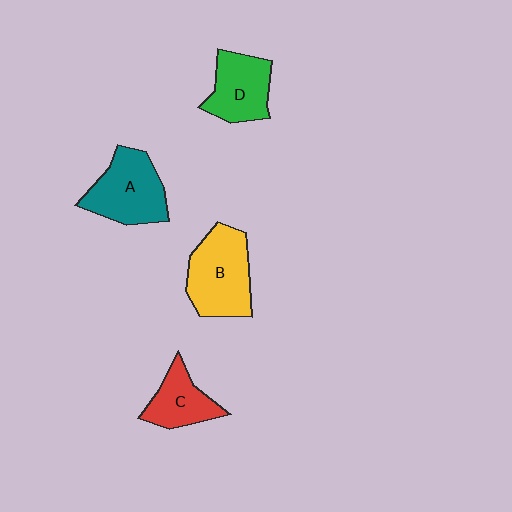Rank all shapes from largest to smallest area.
From largest to smallest: B (yellow), A (teal), D (green), C (red).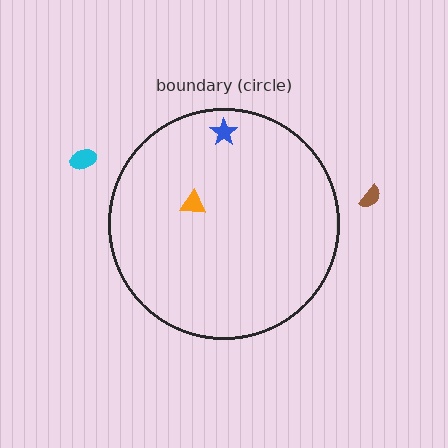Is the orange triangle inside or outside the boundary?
Inside.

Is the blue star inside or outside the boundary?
Inside.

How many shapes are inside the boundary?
2 inside, 2 outside.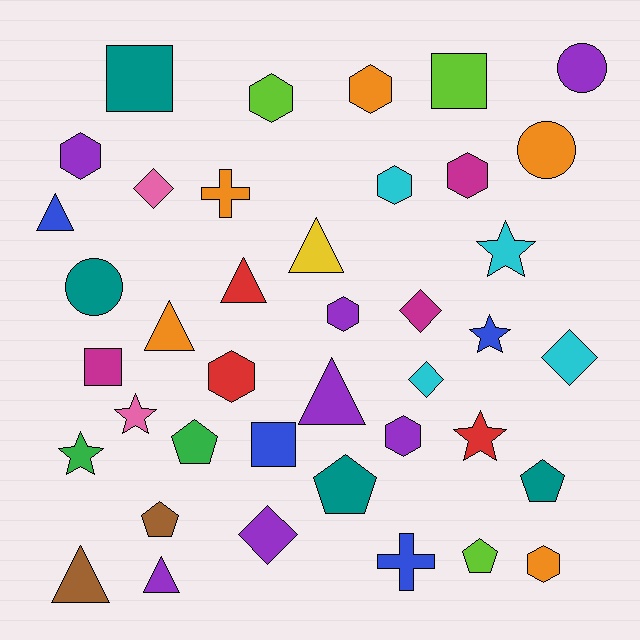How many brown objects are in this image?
There are 2 brown objects.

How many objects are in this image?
There are 40 objects.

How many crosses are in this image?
There are 2 crosses.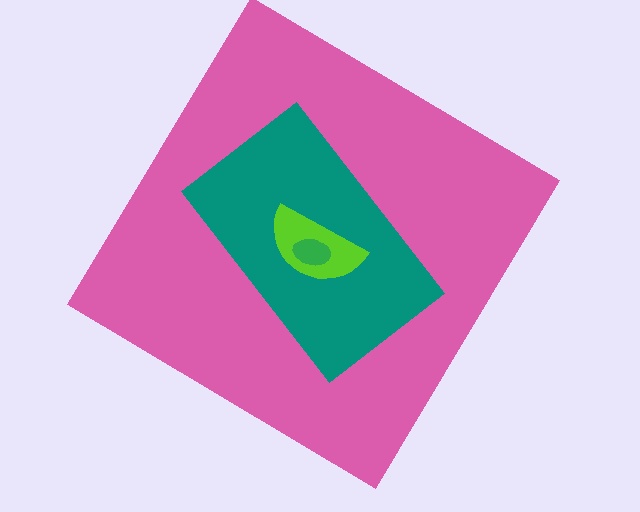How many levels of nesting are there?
4.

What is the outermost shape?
The pink diamond.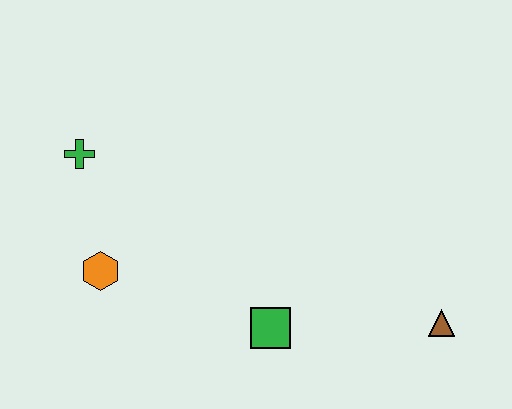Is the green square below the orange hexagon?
Yes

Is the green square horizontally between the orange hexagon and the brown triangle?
Yes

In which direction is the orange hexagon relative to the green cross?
The orange hexagon is below the green cross.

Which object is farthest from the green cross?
The brown triangle is farthest from the green cross.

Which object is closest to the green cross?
The orange hexagon is closest to the green cross.